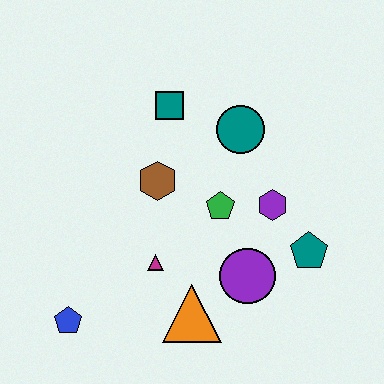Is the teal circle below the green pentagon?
No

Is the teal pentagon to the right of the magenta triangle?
Yes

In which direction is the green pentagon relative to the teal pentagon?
The green pentagon is to the left of the teal pentagon.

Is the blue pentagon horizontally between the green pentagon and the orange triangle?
No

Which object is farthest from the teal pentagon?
The blue pentagon is farthest from the teal pentagon.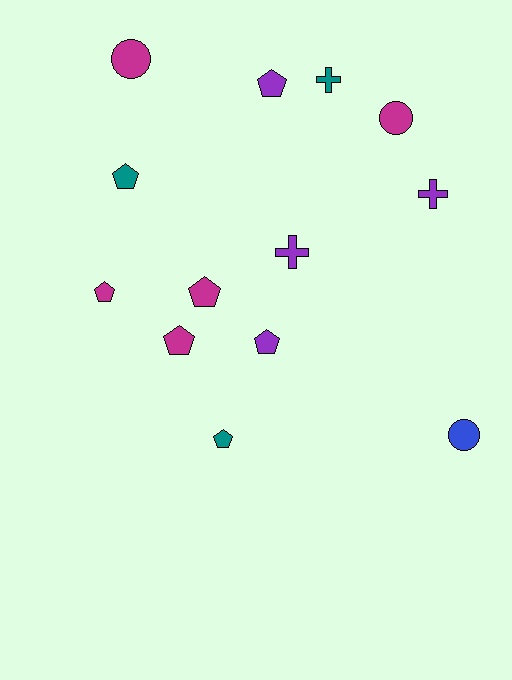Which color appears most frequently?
Magenta, with 5 objects.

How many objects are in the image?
There are 13 objects.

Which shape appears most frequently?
Pentagon, with 7 objects.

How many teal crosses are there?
There is 1 teal cross.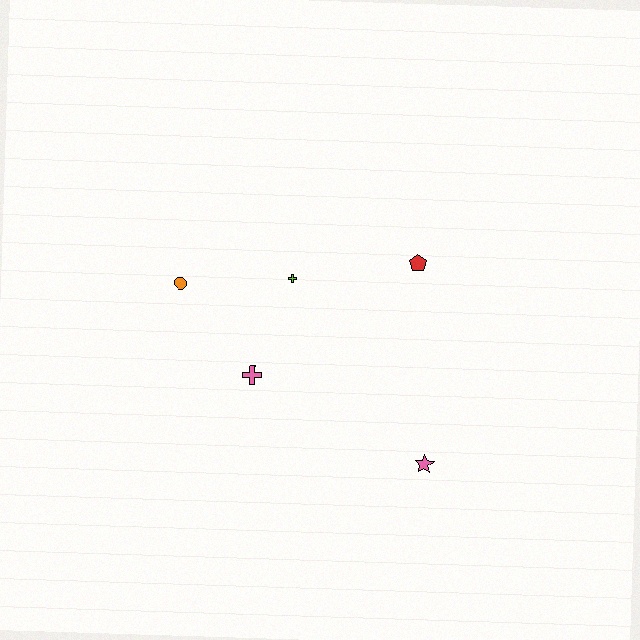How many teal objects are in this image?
There are no teal objects.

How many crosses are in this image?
There are 2 crosses.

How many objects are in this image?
There are 5 objects.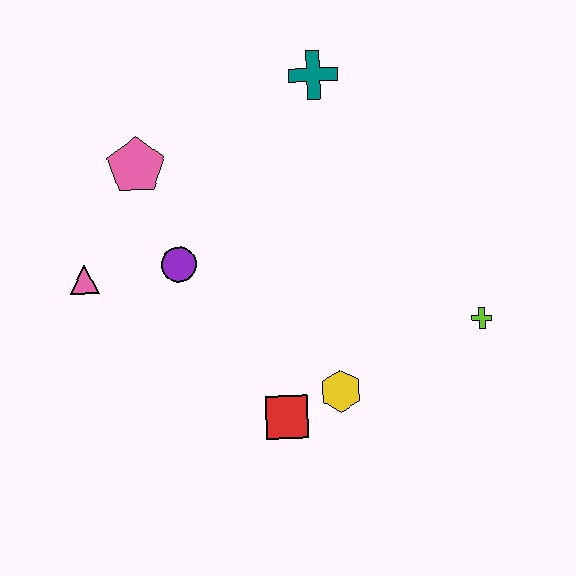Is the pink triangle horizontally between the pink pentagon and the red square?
No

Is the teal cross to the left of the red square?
No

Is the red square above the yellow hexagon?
No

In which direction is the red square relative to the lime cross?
The red square is to the left of the lime cross.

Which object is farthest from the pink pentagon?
The lime cross is farthest from the pink pentagon.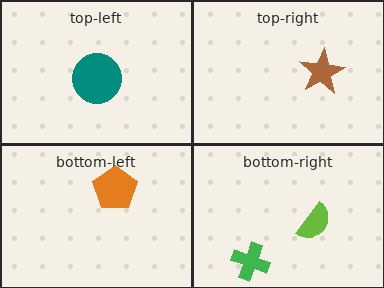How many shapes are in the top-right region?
1.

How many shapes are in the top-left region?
1.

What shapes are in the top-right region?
The brown star.